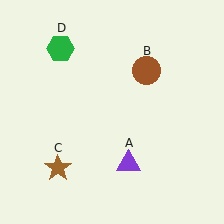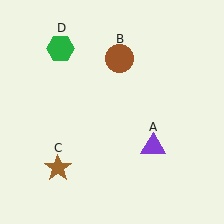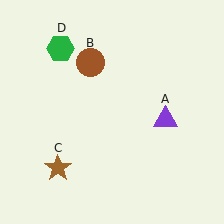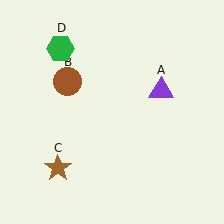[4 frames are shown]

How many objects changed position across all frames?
2 objects changed position: purple triangle (object A), brown circle (object B).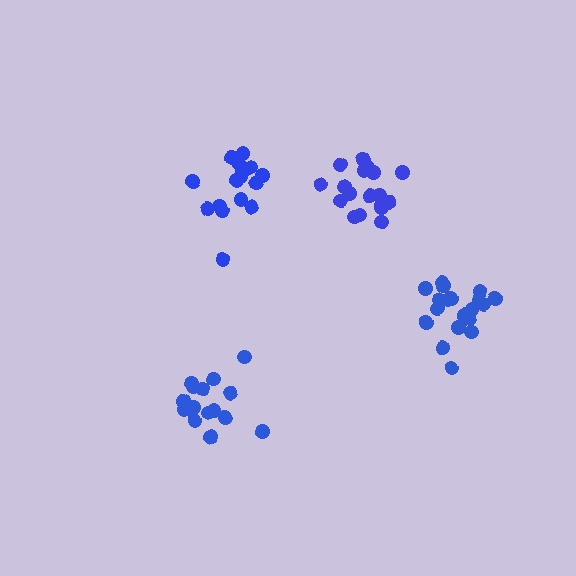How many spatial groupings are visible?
There are 4 spatial groupings.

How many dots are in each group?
Group 1: 16 dots, Group 2: 17 dots, Group 3: 16 dots, Group 4: 20 dots (69 total).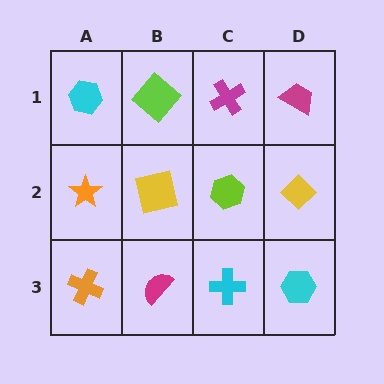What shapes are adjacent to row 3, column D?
A yellow diamond (row 2, column D), a cyan cross (row 3, column C).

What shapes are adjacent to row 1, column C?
A lime hexagon (row 2, column C), a lime diamond (row 1, column B), a magenta trapezoid (row 1, column D).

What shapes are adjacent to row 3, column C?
A lime hexagon (row 2, column C), a magenta semicircle (row 3, column B), a cyan hexagon (row 3, column D).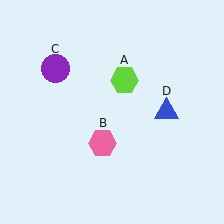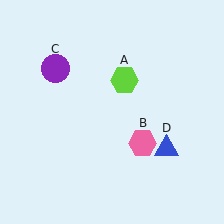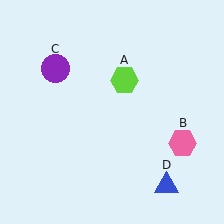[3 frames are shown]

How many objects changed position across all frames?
2 objects changed position: pink hexagon (object B), blue triangle (object D).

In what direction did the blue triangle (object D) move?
The blue triangle (object D) moved down.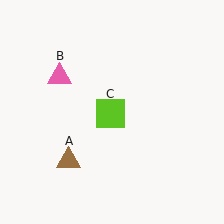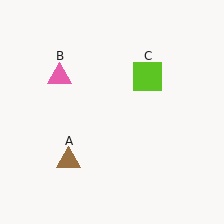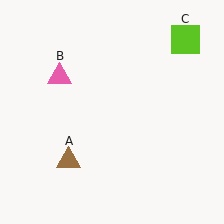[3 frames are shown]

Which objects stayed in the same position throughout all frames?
Brown triangle (object A) and pink triangle (object B) remained stationary.